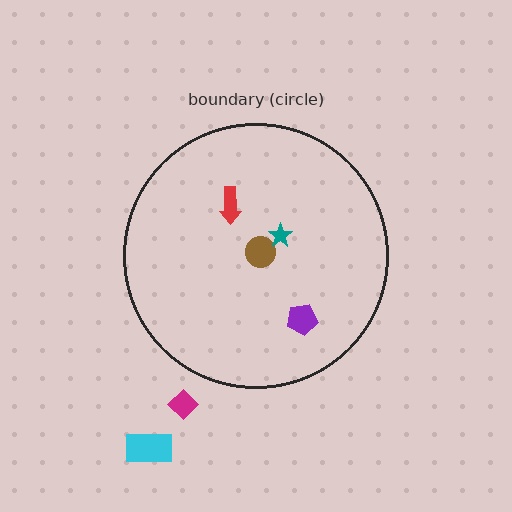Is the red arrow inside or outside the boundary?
Inside.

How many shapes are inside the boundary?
4 inside, 2 outside.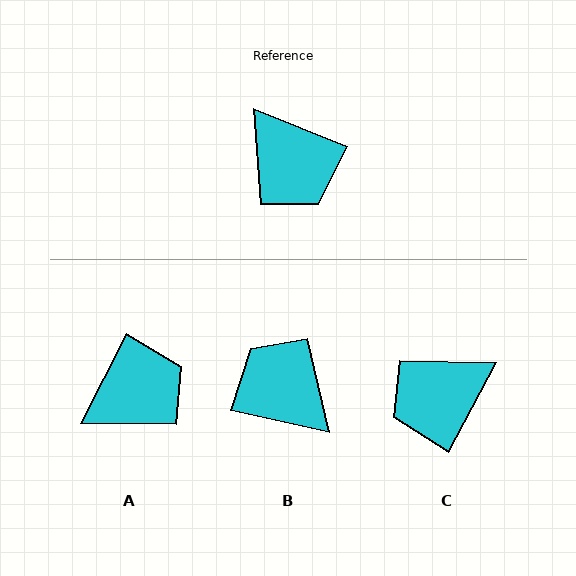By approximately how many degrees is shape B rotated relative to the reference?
Approximately 171 degrees clockwise.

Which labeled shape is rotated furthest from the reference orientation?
B, about 171 degrees away.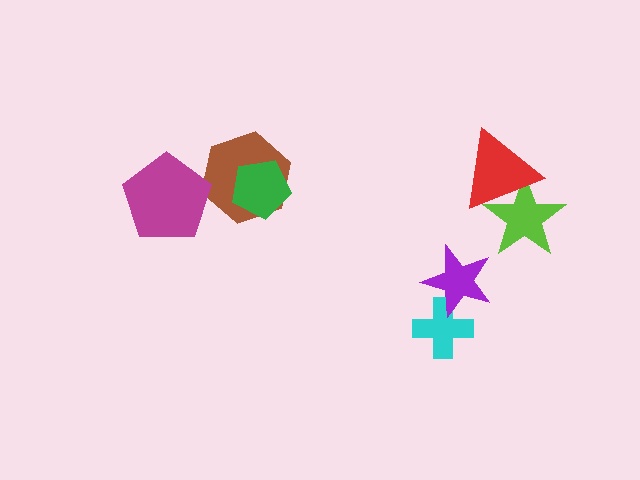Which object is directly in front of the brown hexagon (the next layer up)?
The green pentagon is directly in front of the brown hexagon.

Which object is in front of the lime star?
The red triangle is in front of the lime star.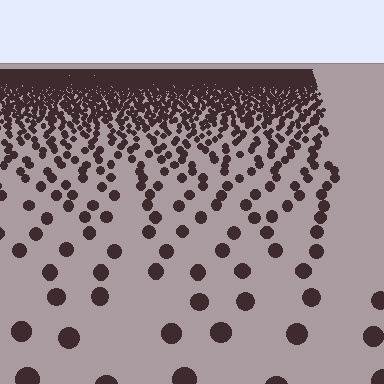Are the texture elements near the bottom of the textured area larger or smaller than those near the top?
Larger. Near the bottom, elements are closer to the viewer and appear at a bigger on-screen size.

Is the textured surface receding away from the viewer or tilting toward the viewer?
The surface is receding away from the viewer. Texture elements get smaller and denser toward the top.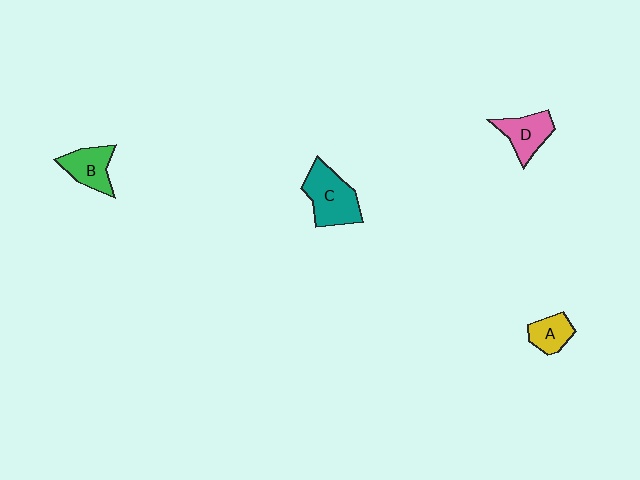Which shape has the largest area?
Shape C (teal).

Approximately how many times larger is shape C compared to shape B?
Approximately 1.4 times.